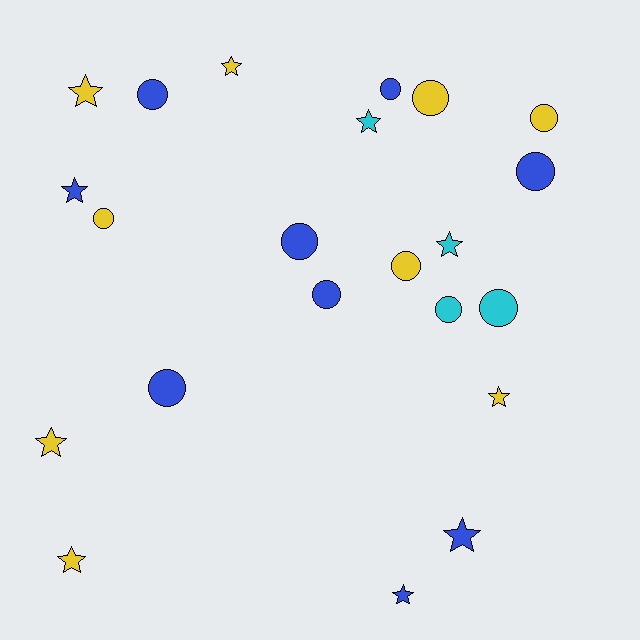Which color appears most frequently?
Blue, with 9 objects.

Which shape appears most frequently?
Circle, with 12 objects.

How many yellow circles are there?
There are 4 yellow circles.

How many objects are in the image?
There are 22 objects.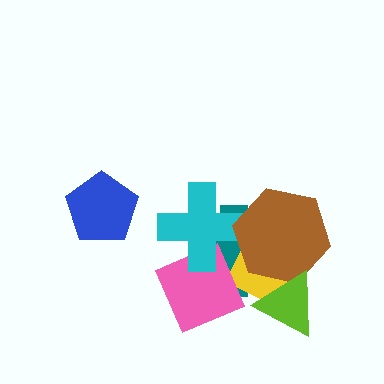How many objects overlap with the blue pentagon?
0 objects overlap with the blue pentagon.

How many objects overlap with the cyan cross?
4 objects overlap with the cyan cross.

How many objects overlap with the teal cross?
4 objects overlap with the teal cross.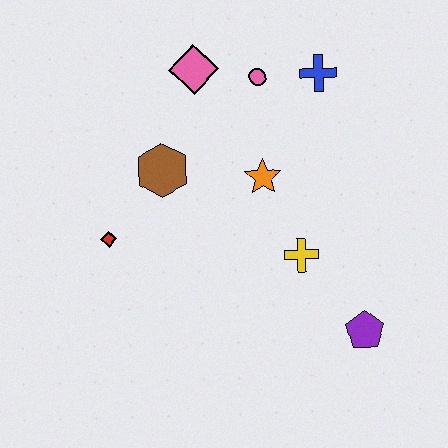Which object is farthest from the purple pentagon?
The pink diamond is farthest from the purple pentagon.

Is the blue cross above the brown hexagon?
Yes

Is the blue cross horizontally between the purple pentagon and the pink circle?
Yes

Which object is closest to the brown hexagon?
The red diamond is closest to the brown hexagon.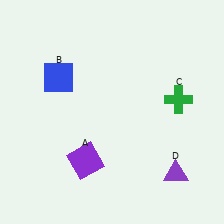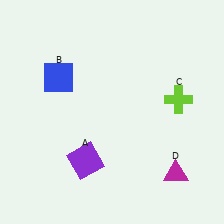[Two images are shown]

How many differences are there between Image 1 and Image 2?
There are 2 differences between the two images.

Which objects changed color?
C changed from green to lime. D changed from purple to magenta.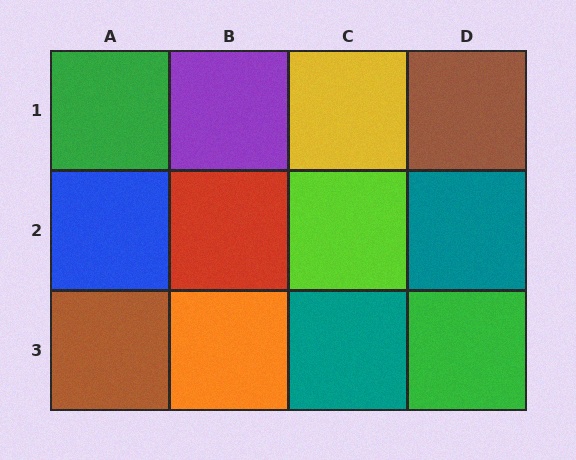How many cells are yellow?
1 cell is yellow.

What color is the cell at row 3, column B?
Orange.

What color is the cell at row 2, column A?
Blue.